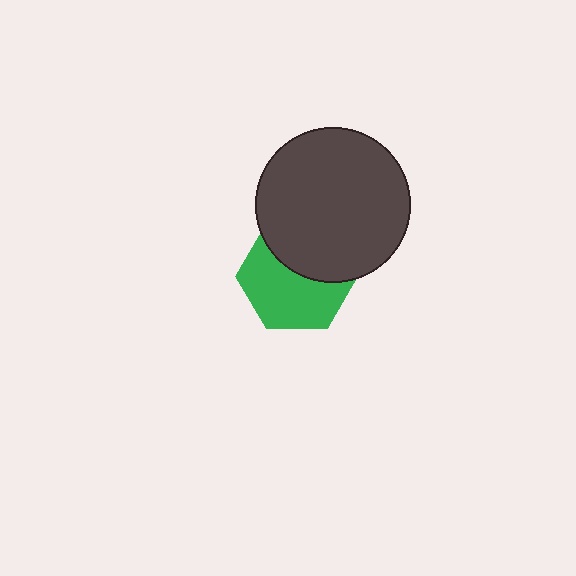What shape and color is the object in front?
The object in front is a dark gray circle.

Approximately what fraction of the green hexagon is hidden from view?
Roughly 41% of the green hexagon is hidden behind the dark gray circle.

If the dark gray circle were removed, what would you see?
You would see the complete green hexagon.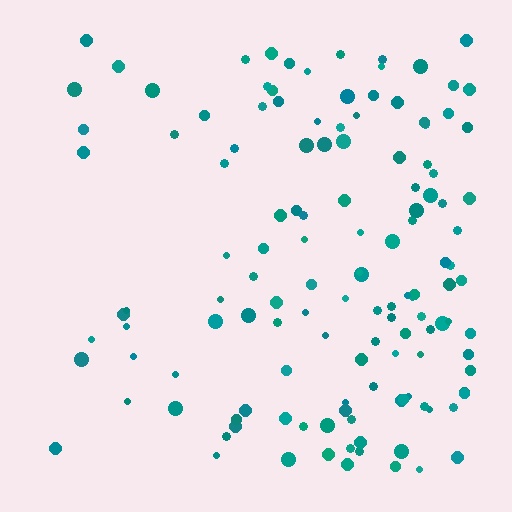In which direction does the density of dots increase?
From left to right, with the right side densest.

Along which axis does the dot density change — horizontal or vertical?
Horizontal.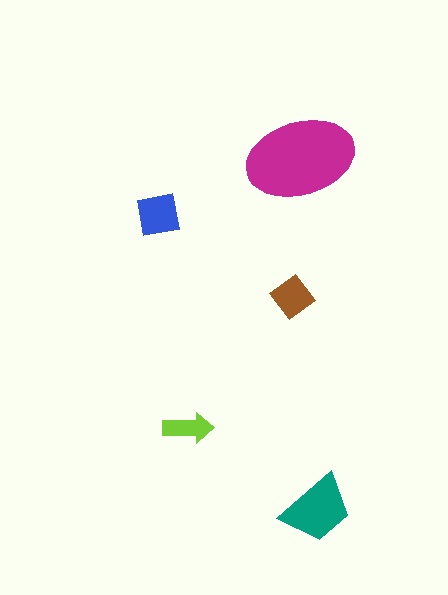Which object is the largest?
The magenta ellipse.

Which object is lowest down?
The teal trapezoid is bottommost.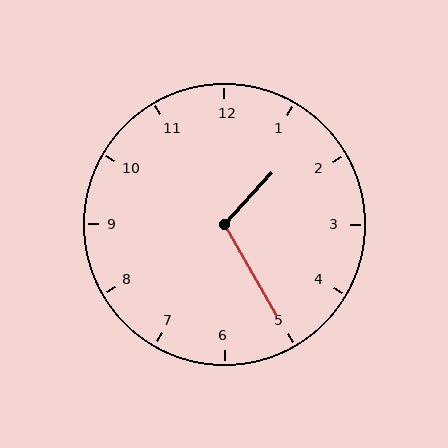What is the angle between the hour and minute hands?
Approximately 108 degrees.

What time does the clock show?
1:25.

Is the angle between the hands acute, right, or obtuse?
It is obtuse.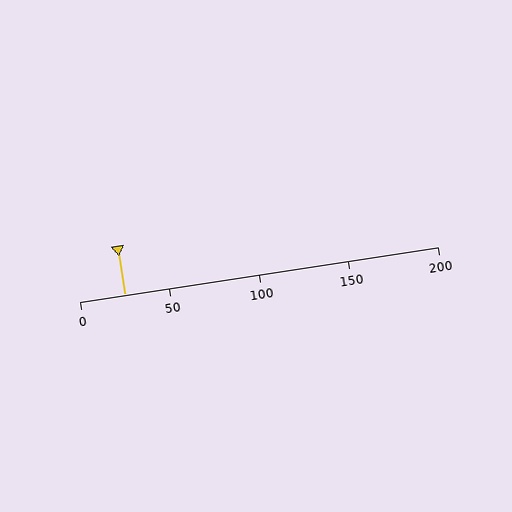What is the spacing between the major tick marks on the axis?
The major ticks are spaced 50 apart.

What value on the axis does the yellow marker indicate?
The marker indicates approximately 25.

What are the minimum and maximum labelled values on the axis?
The axis runs from 0 to 200.